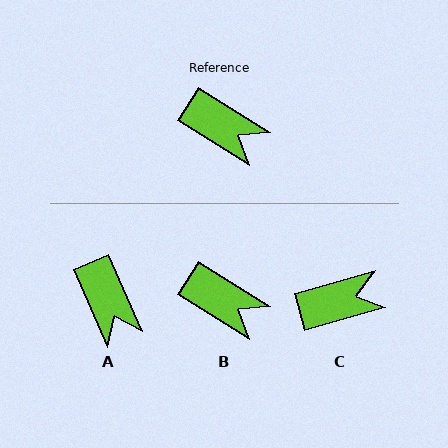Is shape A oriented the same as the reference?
No, it is off by about 34 degrees.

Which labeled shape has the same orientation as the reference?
B.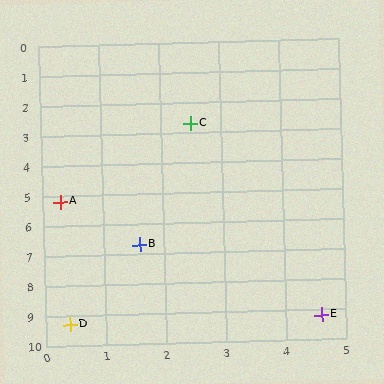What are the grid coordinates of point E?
Point E is at approximately (4.6, 9.2).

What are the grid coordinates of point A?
Point A is at approximately (0.3, 5.2).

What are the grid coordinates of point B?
Point B is at approximately (1.6, 6.7).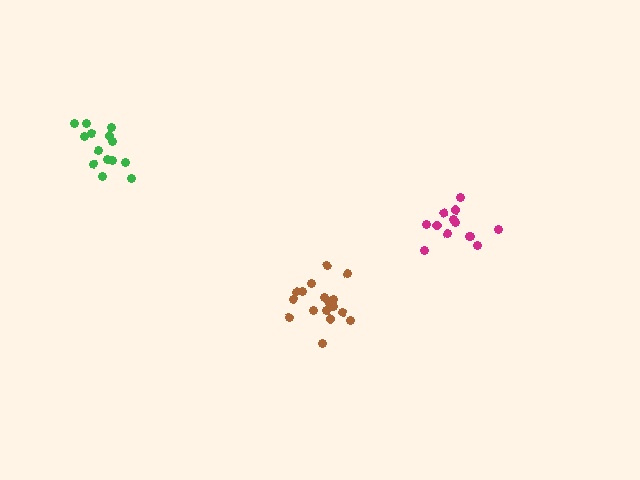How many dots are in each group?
Group 1: 18 dots, Group 2: 14 dots, Group 3: 13 dots (45 total).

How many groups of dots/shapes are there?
There are 3 groups.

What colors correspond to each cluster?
The clusters are colored: brown, green, magenta.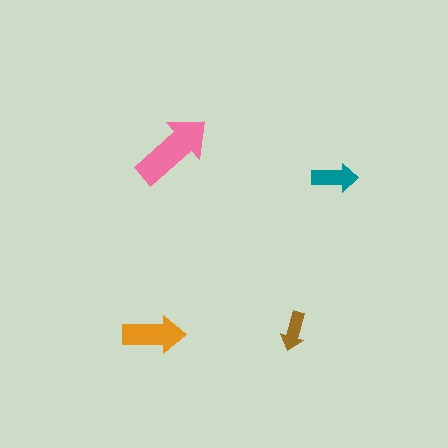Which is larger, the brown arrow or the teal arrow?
The teal one.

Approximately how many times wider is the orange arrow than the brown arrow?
About 1.5 times wider.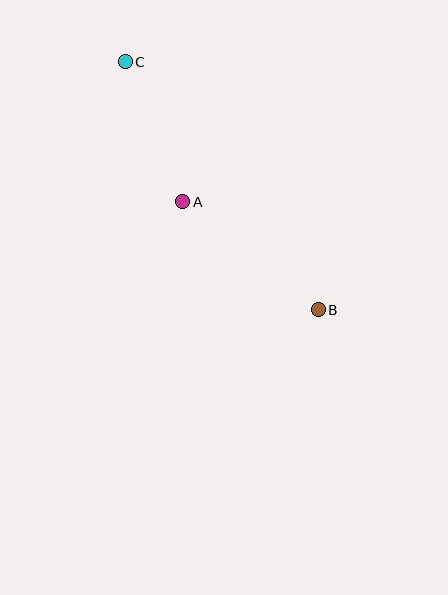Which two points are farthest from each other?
Points B and C are farthest from each other.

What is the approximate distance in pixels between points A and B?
The distance between A and B is approximately 173 pixels.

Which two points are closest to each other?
Points A and C are closest to each other.